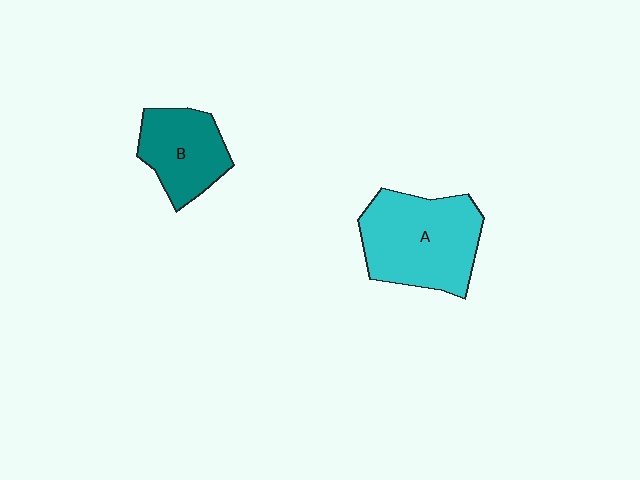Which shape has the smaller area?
Shape B (teal).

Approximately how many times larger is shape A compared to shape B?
Approximately 1.5 times.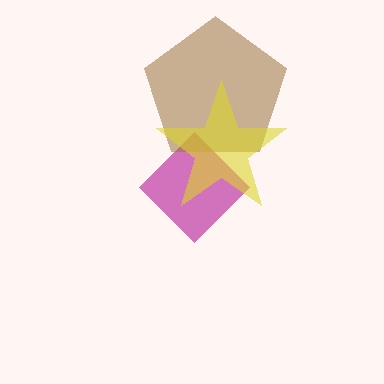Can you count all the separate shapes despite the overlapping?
Yes, there are 3 separate shapes.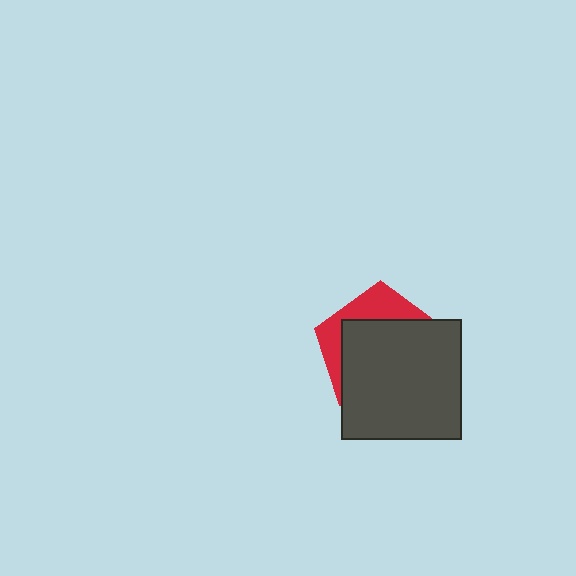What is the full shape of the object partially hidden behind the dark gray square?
The partially hidden object is a red pentagon.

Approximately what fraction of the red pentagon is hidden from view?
Roughly 70% of the red pentagon is hidden behind the dark gray square.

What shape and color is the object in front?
The object in front is a dark gray square.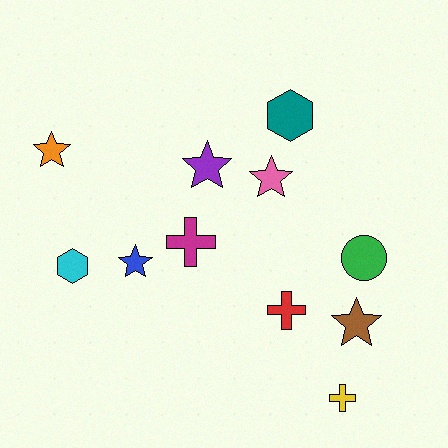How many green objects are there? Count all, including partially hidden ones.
There is 1 green object.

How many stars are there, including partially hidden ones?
There are 5 stars.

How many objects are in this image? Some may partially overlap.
There are 11 objects.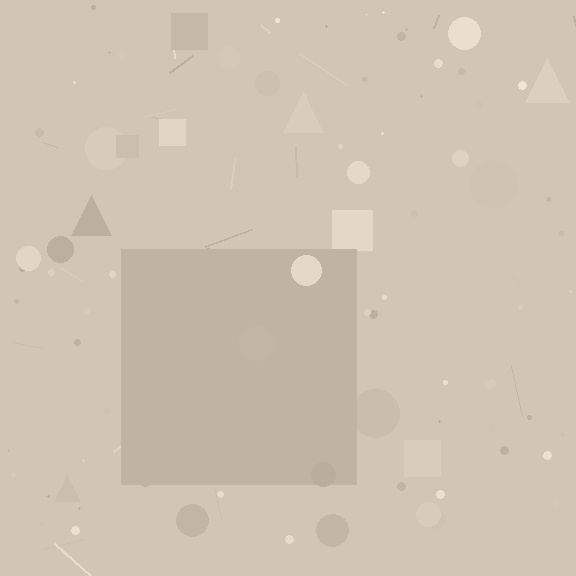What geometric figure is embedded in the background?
A square is embedded in the background.